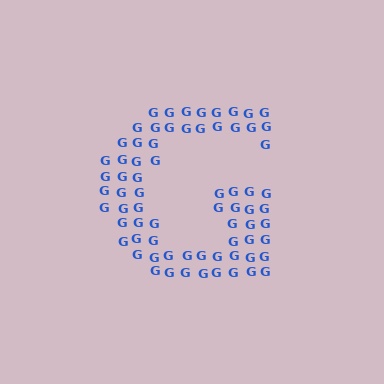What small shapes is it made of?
It is made of small letter G's.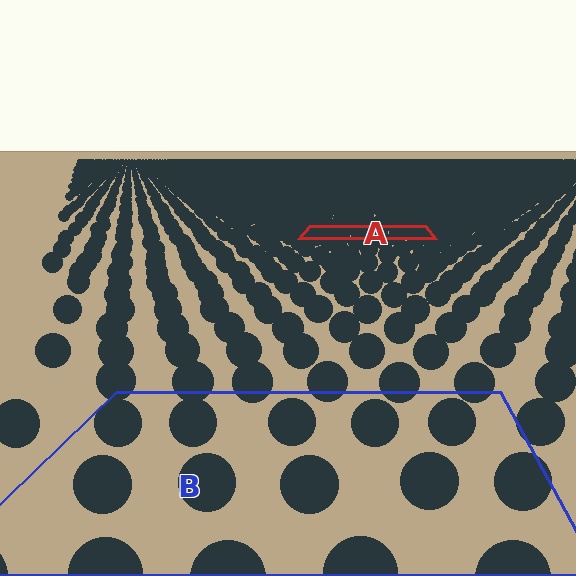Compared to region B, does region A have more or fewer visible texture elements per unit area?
Region A has more texture elements per unit area — they are packed more densely because it is farther away.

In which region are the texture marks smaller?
The texture marks are smaller in region A, because it is farther away.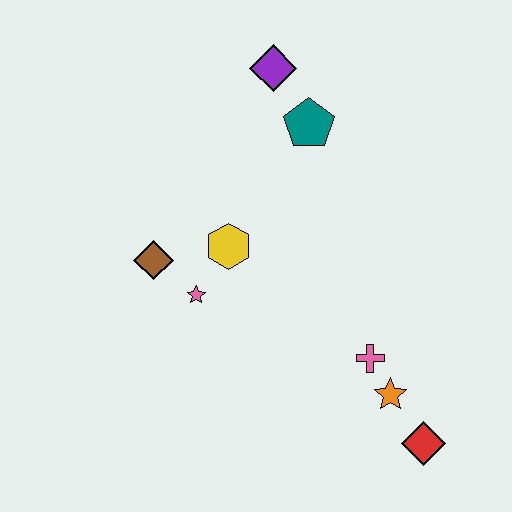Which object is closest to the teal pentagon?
The purple diamond is closest to the teal pentagon.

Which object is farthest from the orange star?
The purple diamond is farthest from the orange star.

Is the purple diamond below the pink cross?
No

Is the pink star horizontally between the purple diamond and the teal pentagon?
No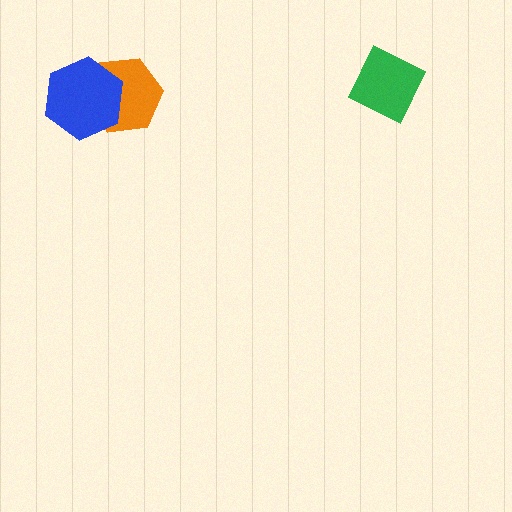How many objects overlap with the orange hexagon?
1 object overlaps with the orange hexagon.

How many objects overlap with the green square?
0 objects overlap with the green square.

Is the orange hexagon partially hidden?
Yes, it is partially covered by another shape.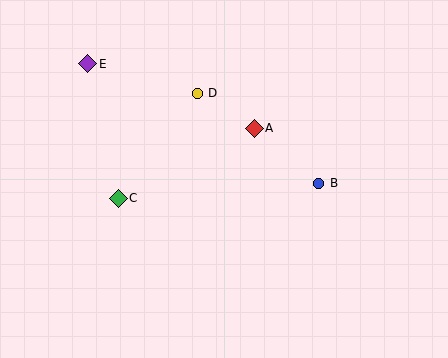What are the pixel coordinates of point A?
Point A is at (254, 128).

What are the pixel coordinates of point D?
Point D is at (197, 93).